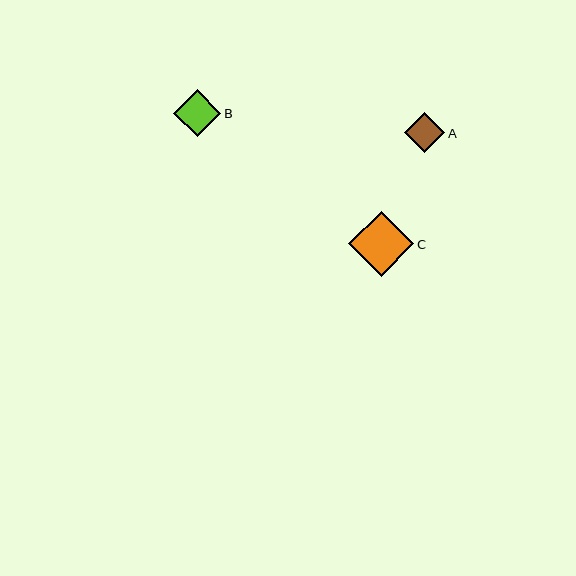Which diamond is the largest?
Diamond C is the largest with a size of approximately 65 pixels.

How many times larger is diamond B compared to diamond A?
Diamond B is approximately 1.2 times the size of diamond A.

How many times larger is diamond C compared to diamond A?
Diamond C is approximately 1.6 times the size of diamond A.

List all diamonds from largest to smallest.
From largest to smallest: C, B, A.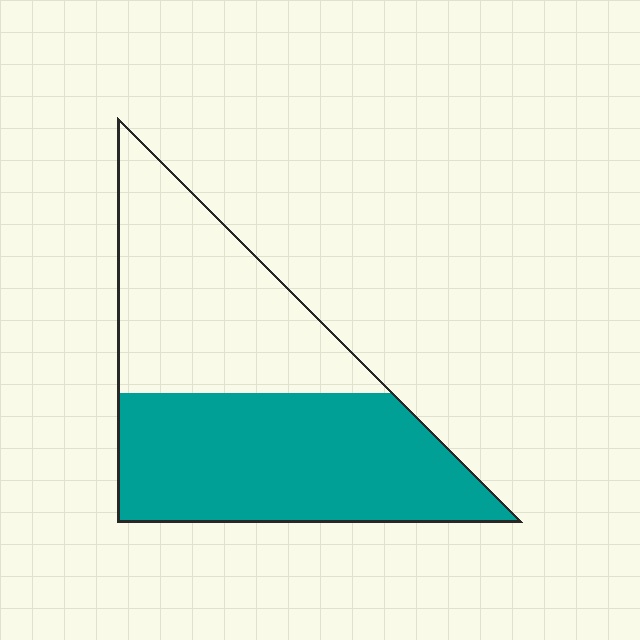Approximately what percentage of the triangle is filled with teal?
Approximately 55%.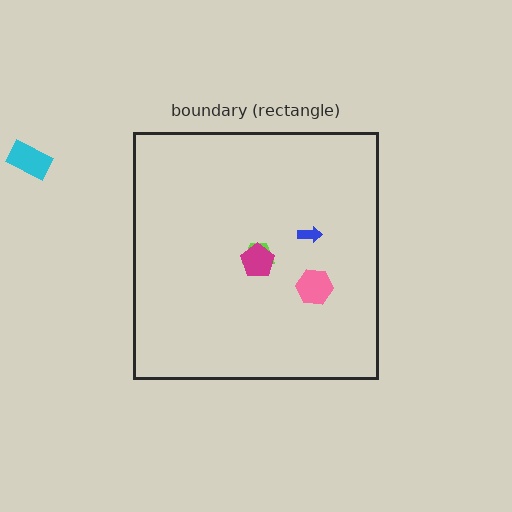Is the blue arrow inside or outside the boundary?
Inside.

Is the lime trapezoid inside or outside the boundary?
Inside.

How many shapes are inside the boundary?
4 inside, 1 outside.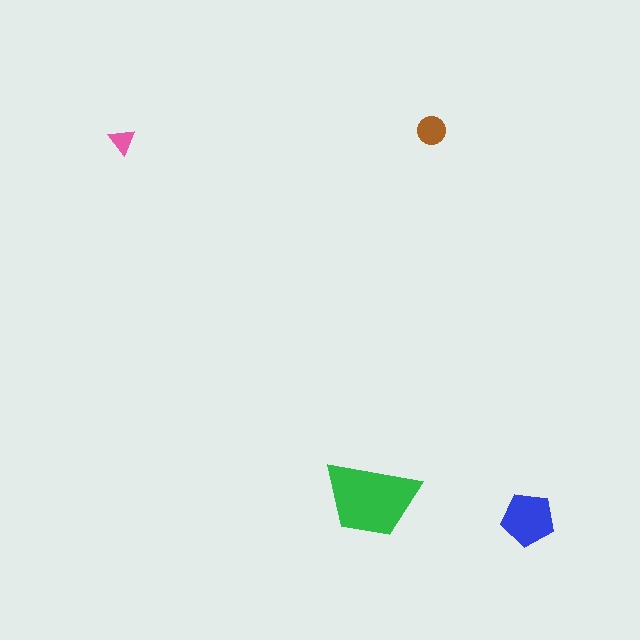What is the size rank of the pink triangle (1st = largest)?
4th.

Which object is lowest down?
The blue pentagon is bottommost.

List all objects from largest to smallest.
The green trapezoid, the blue pentagon, the brown circle, the pink triangle.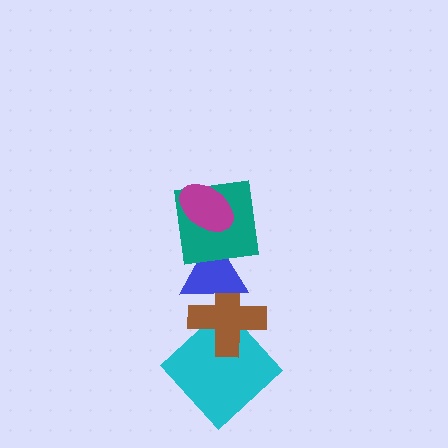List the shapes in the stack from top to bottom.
From top to bottom: the magenta ellipse, the teal square, the blue triangle, the brown cross, the cyan diamond.